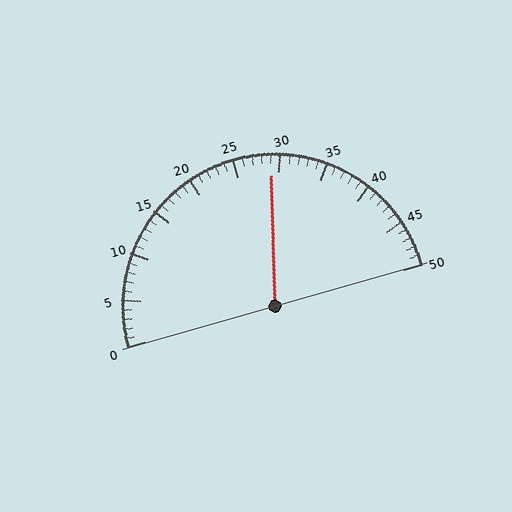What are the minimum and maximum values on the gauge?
The gauge ranges from 0 to 50.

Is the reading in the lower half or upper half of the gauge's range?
The reading is in the upper half of the range (0 to 50).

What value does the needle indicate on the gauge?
The needle indicates approximately 29.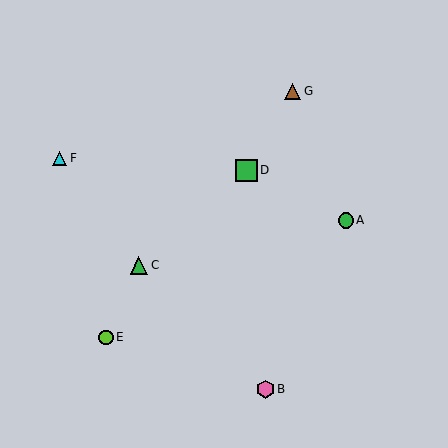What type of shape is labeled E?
Shape E is a lime circle.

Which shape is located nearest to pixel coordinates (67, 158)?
The cyan triangle (labeled F) at (60, 158) is nearest to that location.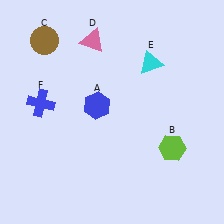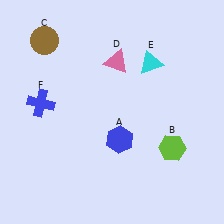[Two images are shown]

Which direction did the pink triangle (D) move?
The pink triangle (D) moved right.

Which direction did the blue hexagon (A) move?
The blue hexagon (A) moved down.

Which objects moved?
The objects that moved are: the blue hexagon (A), the pink triangle (D).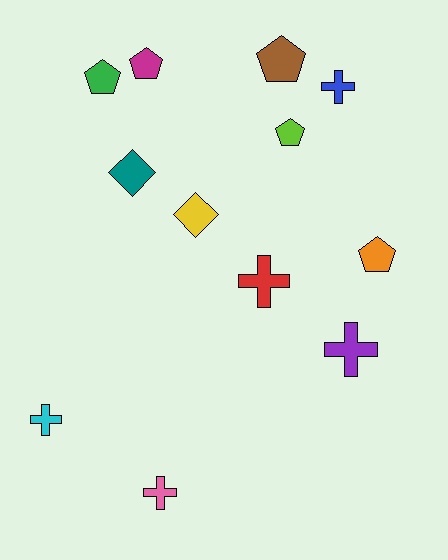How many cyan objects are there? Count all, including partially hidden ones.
There is 1 cyan object.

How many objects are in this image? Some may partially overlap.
There are 12 objects.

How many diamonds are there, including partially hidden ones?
There are 2 diamonds.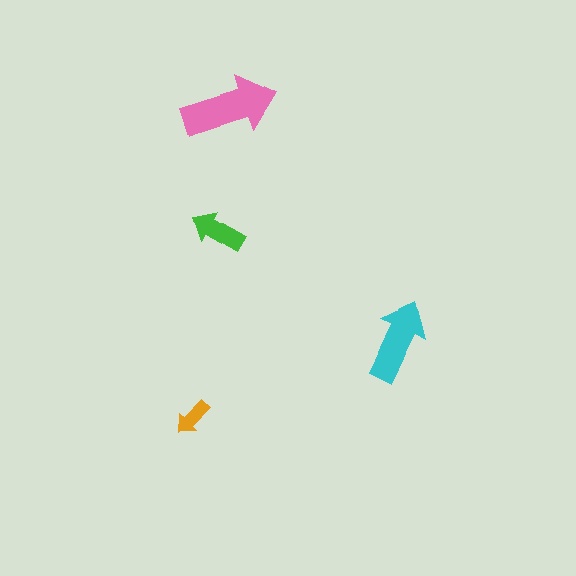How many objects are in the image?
There are 4 objects in the image.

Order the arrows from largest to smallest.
the pink one, the cyan one, the green one, the orange one.